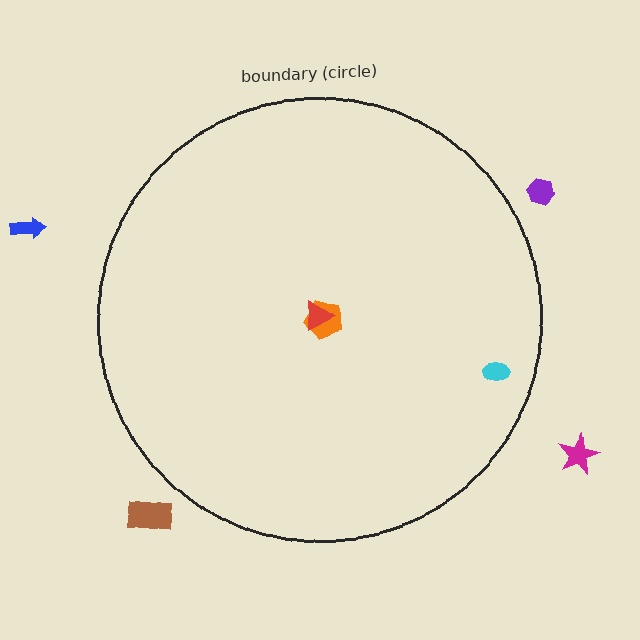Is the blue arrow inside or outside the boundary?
Outside.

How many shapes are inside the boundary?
3 inside, 4 outside.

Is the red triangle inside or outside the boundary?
Inside.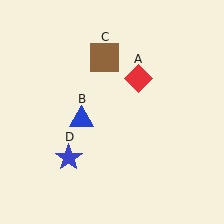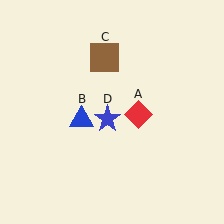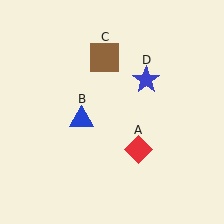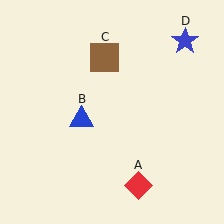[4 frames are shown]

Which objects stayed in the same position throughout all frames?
Blue triangle (object B) and brown square (object C) remained stationary.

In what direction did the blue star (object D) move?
The blue star (object D) moved up and to the right.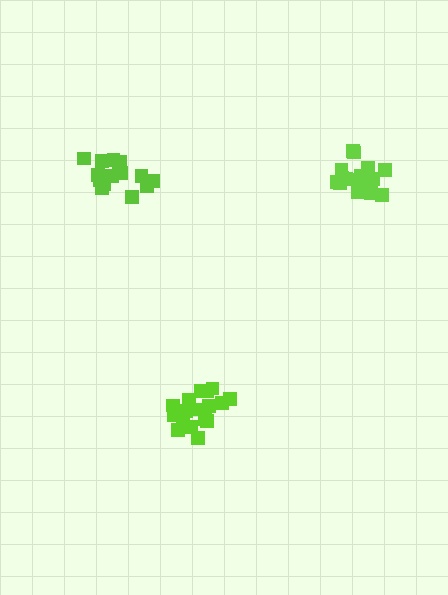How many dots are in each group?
Group 1: 16 dots, Group 2: 16 dots, Group 3: 18 dots (50 total).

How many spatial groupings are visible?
There are 3 spatial groupings.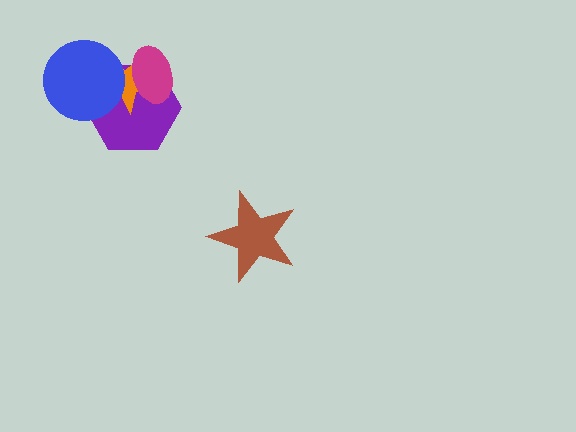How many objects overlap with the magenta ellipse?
2 objects overlap with the magenta ellipse.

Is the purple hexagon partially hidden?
Yes, it is partially covered by another shape.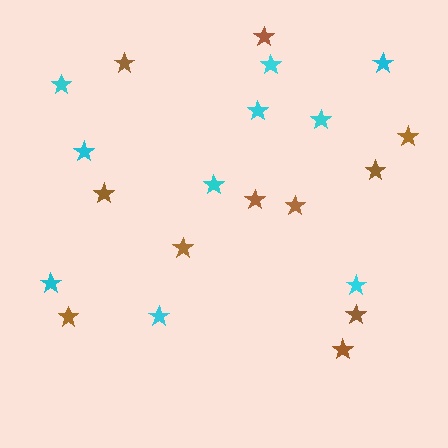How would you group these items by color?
There are 2 groups: one group of cyan stars (10) and one group of brown stars (11).